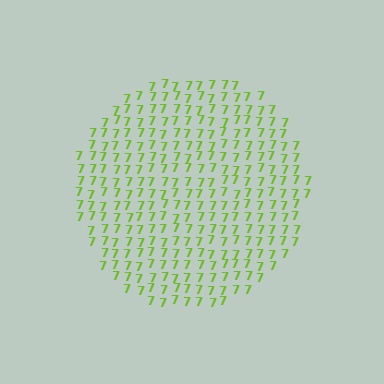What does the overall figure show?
The overall figure shows a circle.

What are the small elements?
The small elements are digit 7's.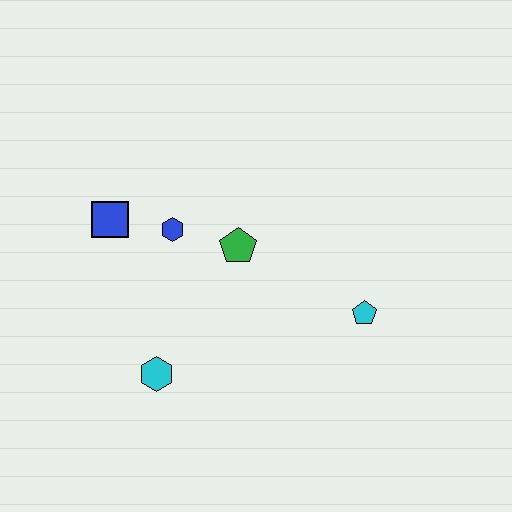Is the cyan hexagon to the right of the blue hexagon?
No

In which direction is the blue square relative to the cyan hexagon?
The blue square is above the cyan hexagon.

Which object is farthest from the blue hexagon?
The cyan pentagon is farthest from the blue hexagon.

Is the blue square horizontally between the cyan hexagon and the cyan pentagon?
No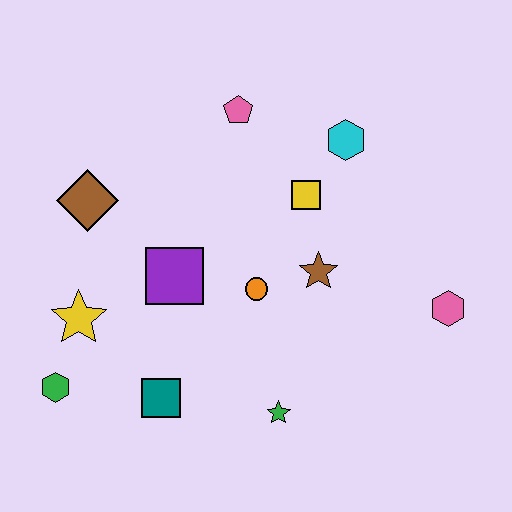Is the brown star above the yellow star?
Yes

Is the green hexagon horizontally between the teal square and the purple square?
No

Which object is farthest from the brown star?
The green hexagon is farthest from the brown star.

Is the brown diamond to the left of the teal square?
Yes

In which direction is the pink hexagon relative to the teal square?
The pink hexagon is to the right of the teal square.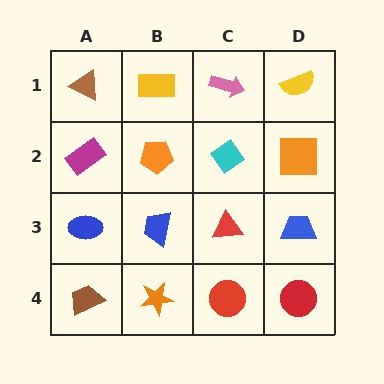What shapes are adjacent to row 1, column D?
An orange square (row 2, column D), a pink arrow (row 1, column C).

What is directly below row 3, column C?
A red circle.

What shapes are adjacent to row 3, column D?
An orange square (row 2, column D), a red circle (row 4, column D), a red triangle (row 3, column C).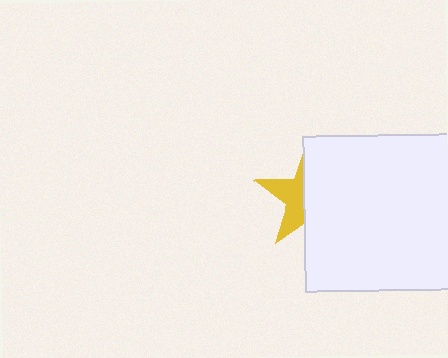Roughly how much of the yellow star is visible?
A small part of it is visible (roughly 41%).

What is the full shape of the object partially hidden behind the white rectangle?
The partially hidden object is a yellow star.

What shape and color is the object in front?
The object in front is a white rectangle.